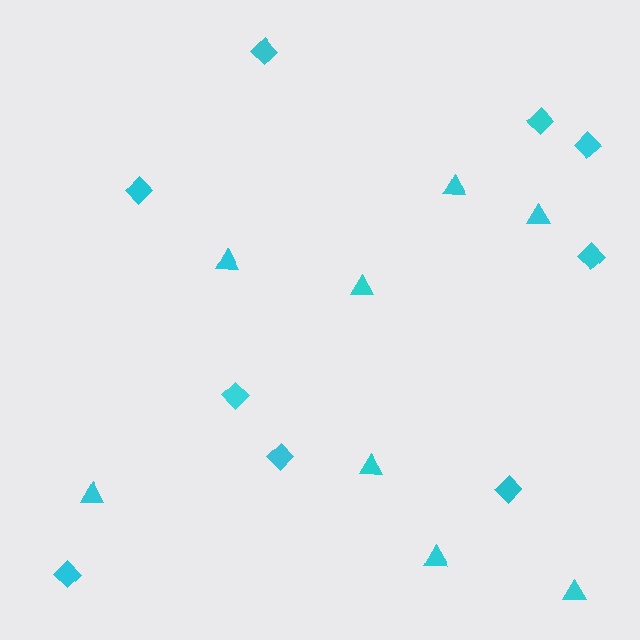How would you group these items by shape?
There are 2 groups: one group of triangles (8) and one group of diamonds (9).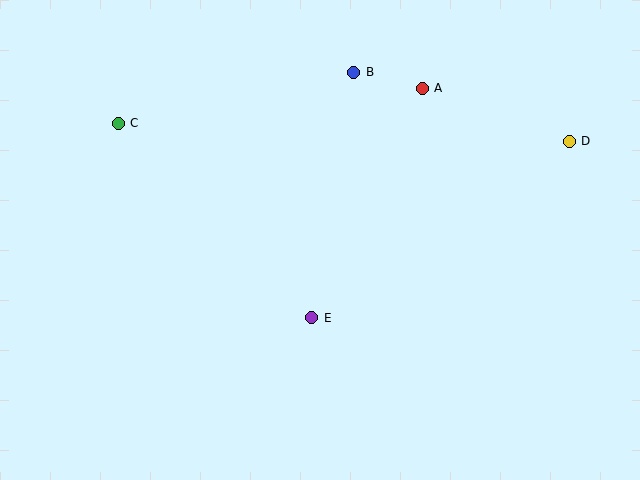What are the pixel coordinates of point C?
Point C is at (118, 123).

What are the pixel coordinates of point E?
Point E is at (312, 318).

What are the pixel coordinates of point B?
Point B is at (354, 72).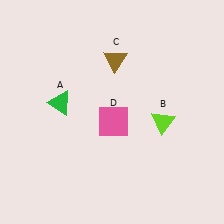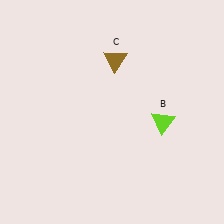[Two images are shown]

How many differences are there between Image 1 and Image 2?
There are 2 differences between the two images.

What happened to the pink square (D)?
The pink square (D) was removed in Image 2. It was in the bottom-right area of Image 1.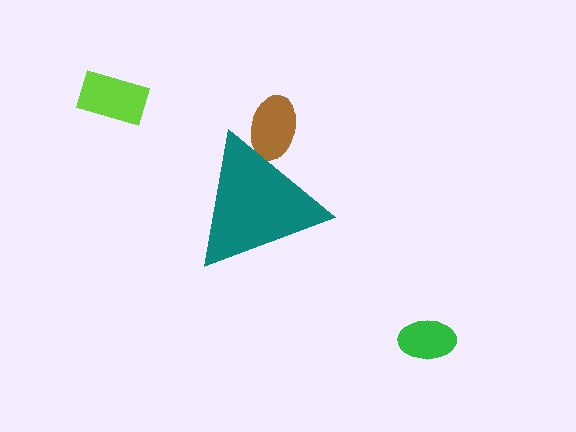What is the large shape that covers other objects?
A teal triangle.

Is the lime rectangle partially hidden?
No, the lime rectangle is fully visible.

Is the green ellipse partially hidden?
No, the green ellipse is fully visible.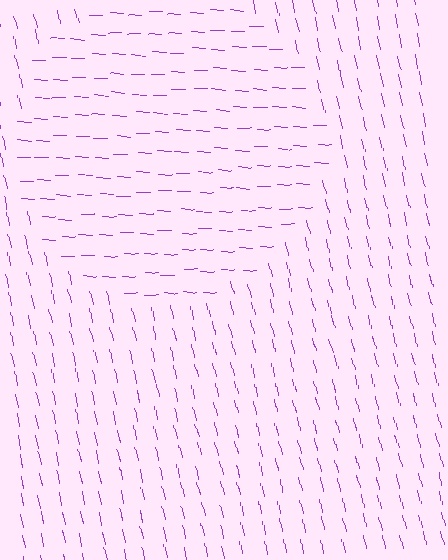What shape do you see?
I see a circle.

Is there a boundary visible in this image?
Yes, there is a texture boundary formed by a change in line orientation.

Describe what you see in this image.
The image is filled with small purple line segments. A circle region in the image has lines oriented differently from the surrounding lines, creating a visible texture boundary.